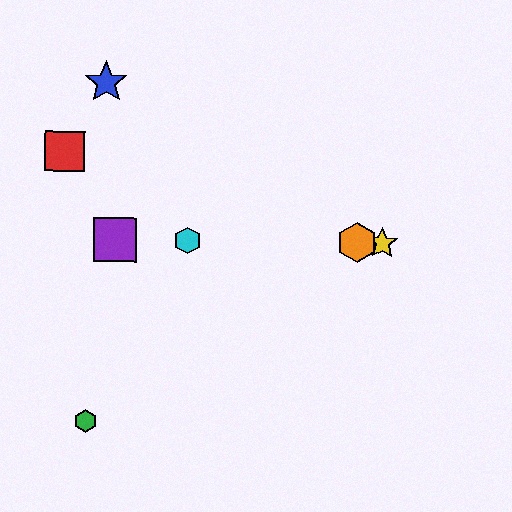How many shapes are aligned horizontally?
4 shapes (the yellow star, the purple square, the orange hexagon, the cyan hexagon) are aligned horizontally.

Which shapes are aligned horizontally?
The yellow star, the purple square, the orange hexagon, the cyan hexagon are aligned horizontally.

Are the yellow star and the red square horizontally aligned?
No, the yellow star is at y≈243 and the red square is at y≈151.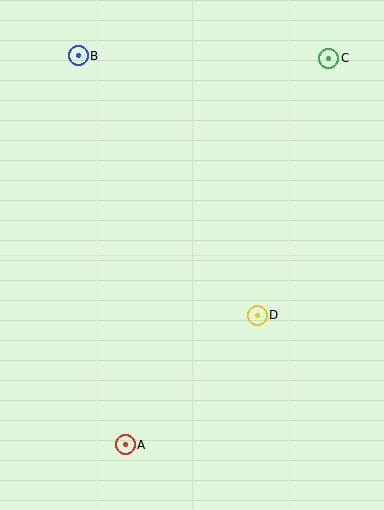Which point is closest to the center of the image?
Point D at (257, 315) is closest to the center.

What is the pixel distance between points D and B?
The distance between D and B is 316 pixels.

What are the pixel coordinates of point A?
Point A is at (125, 445).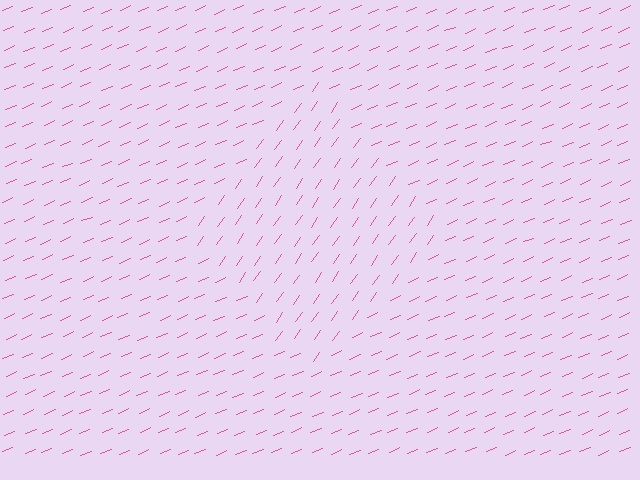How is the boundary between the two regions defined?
The boundary is defined purely by a change in line orientation (approximately 32 degrees difference). All lines are the same color and thickness.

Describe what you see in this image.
The image is filled with small pink line segments. A diamond region in the image has lines oriented differently from the surrounding lines, creating a visible texture boundary.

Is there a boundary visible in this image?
Yes, there is a texture boundary formed by a change in line orientation.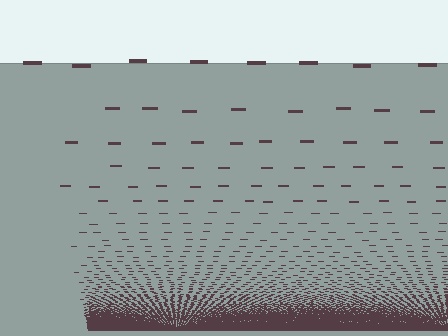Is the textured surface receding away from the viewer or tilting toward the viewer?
The surface appears to tilt toward the viewer. Texture elements get larger and sparser toward the top.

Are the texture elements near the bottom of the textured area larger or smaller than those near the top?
Smaller. The gradient is inverted — elements near the bottom are smaller and denser.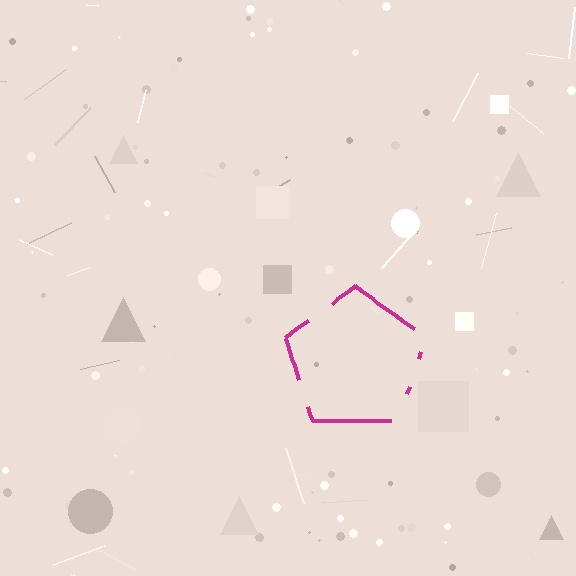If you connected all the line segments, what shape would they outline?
They would outline a pentagon.